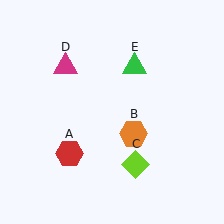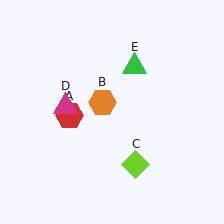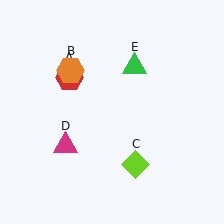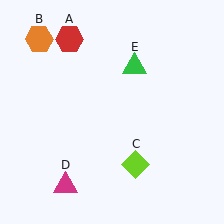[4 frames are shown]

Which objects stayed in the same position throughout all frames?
Lime diamond (object C) and green triangle (object E) remained stationary.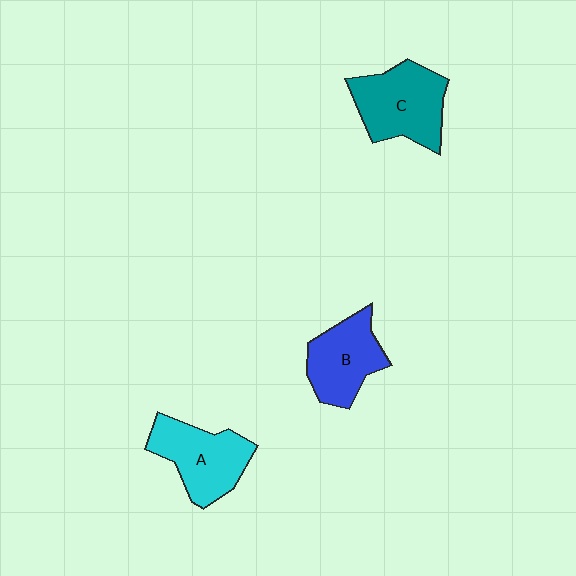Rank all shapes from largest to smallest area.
From largest to smallest: C (teal), A (cyan), B (blue).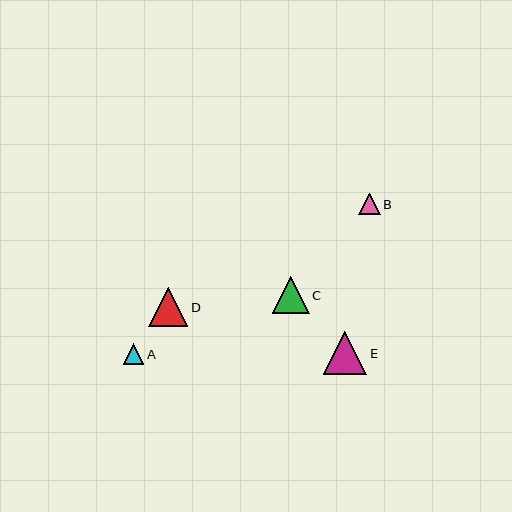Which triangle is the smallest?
Triangle A is the smallest with a size of approximately 21 pixels.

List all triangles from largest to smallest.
From largest to smallest: E, D, C, B, A.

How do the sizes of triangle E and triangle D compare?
Triangle E and triangle D are approximately the same size.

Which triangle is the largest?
Triangle E is the largest with a size of approximately 43 pixels.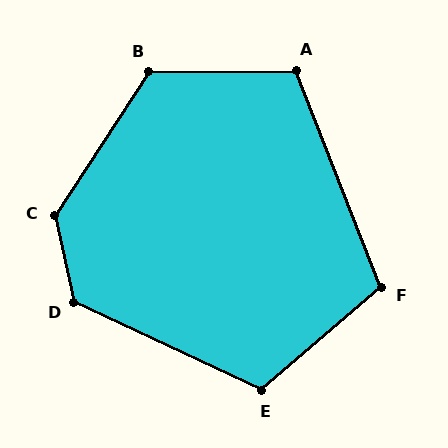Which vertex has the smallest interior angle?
F, at approximately 109 degrees.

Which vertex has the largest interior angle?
C, at approximately 134 degrees.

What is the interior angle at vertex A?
Approximately 111 degrees (obtuse).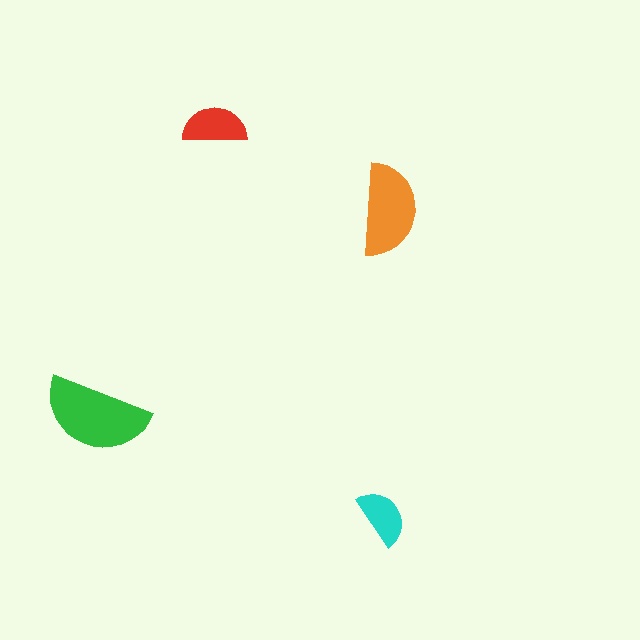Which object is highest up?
The red semicircle is topmost.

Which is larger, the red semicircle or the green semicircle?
The green one.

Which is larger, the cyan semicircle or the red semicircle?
The red one.